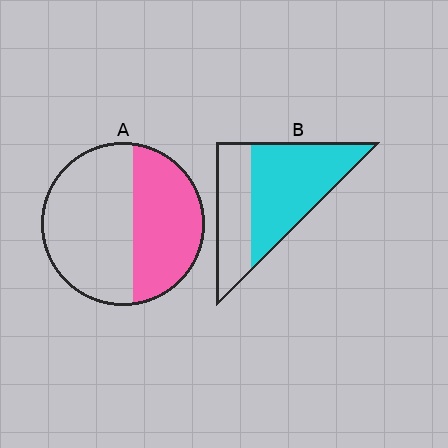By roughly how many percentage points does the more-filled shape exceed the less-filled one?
By roughly 20 percentage points (B over A).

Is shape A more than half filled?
No.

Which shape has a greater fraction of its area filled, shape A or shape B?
Shape B.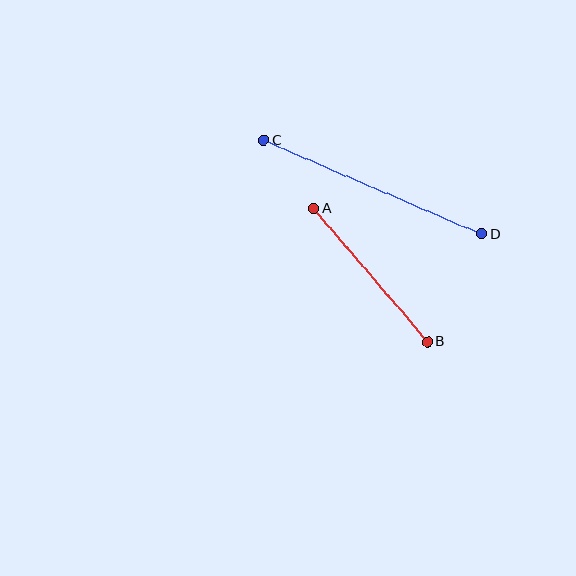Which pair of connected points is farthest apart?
Points C and D are farthest apart.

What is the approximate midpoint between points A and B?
The midpoint is at approximately (371, 275) pixels.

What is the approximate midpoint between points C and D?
The midpoint is at approximately (373, 187) pixels.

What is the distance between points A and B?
The distance is approximately 175 pixels.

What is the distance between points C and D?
The distance is approximately 237 pixels.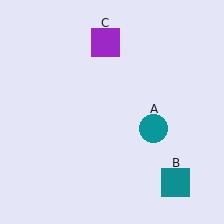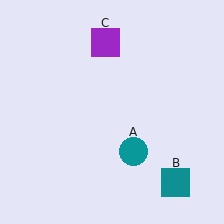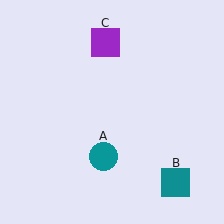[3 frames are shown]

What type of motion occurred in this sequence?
The teal circle (object A) rotated clockwise around the center of the scene.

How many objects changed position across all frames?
1 object changed position: teal circle (object A).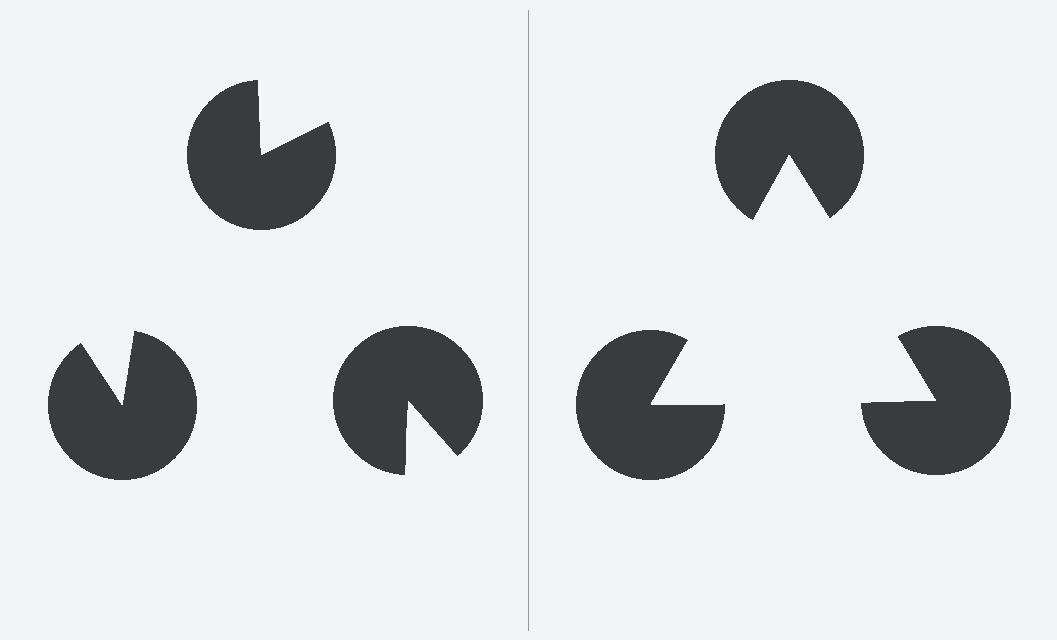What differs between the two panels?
The pac-man discs are positioned identically on both sides; only the wedge orientations differ. On the right they align to a triangle; on the left they are misaligned.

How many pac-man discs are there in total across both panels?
6 — 3 on each side.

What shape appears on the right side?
An illusory triangle.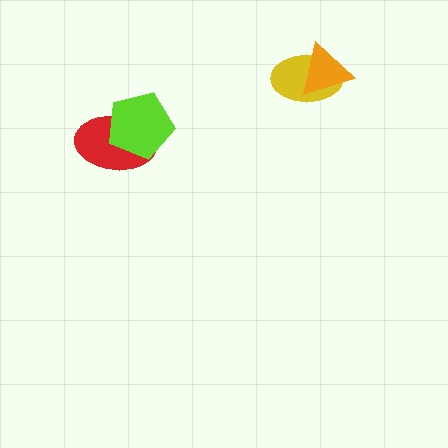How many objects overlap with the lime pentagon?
1 object overlaps with the lime pentagon.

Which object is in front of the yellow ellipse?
The orange triangle is in front of the yellow ellipse.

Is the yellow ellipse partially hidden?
Yes, it is partially covered by another shape.